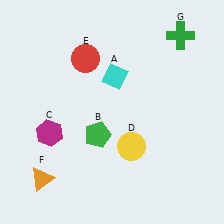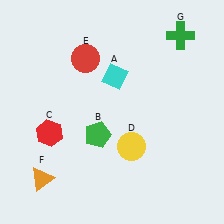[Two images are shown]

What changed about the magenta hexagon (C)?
In Image 1, C is magenta. In Image 2, it changed to red.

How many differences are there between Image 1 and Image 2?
There is 1 difference between the two images.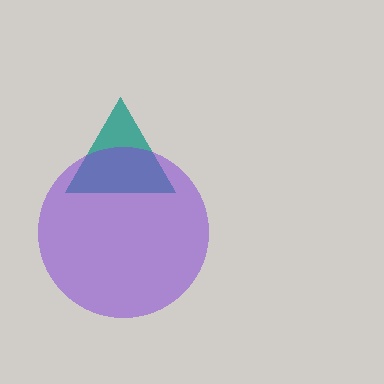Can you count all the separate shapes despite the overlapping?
Yes, there are 2 separate shapes.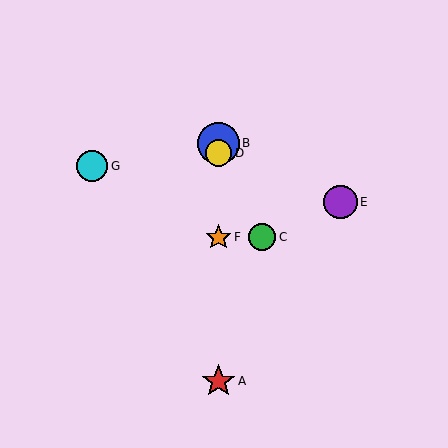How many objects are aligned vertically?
4 objects (A, B, D, F) are aligned vertically.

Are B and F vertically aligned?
Yes, both are at x≈219.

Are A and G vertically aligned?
No, A is at x≈219 and G is at x≈92.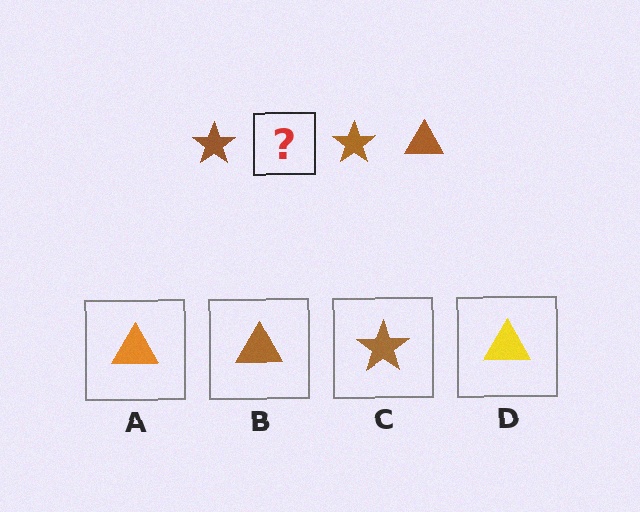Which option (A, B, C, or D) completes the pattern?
B.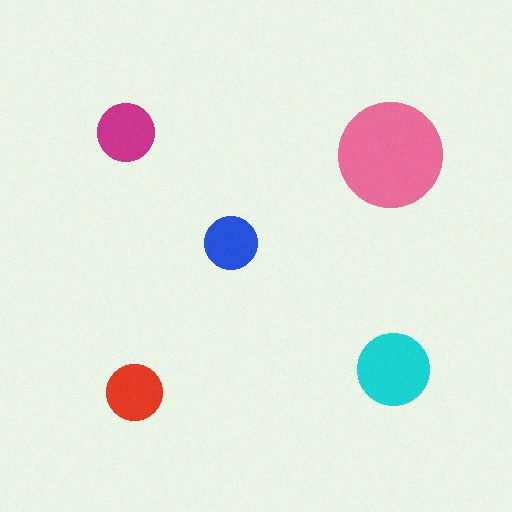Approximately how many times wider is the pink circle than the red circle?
About 2 times wider.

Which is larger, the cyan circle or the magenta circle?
The cyan one.